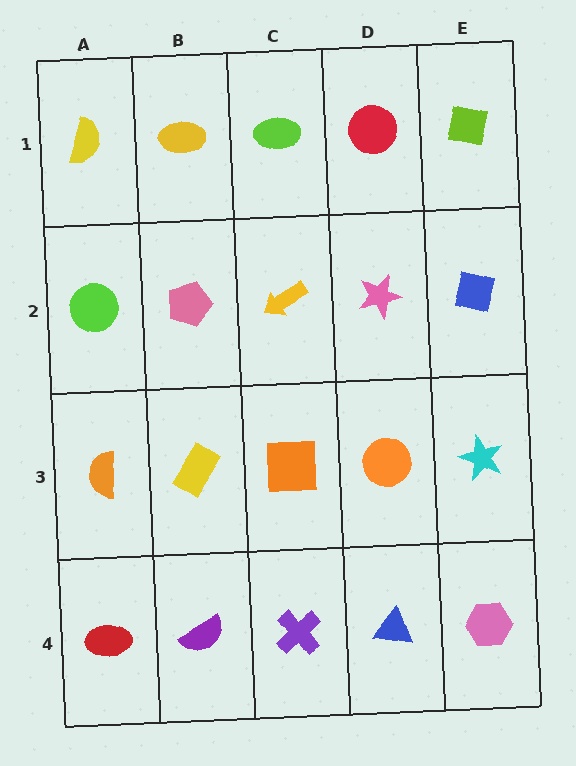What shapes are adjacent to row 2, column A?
A yellow semicircle (row 1, column A), an orange semicircle (row 3, column A), a pink pentagon (row 2, column B).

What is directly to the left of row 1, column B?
A yellow semicircle.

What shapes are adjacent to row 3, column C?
A yellow arrow (row 2, column C), a purple cross (row 4, column C), a yellow rectangle (row 3, column B), an orange circle (row 3, column D).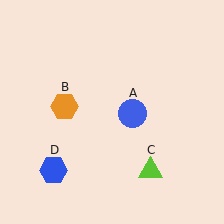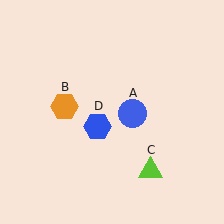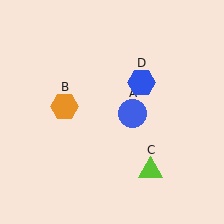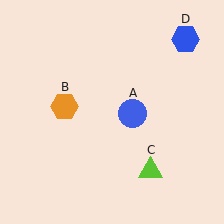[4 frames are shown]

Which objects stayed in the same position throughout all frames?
Blue circle (object A) and orange hexagon (object B) and lime triangle (object C) remained stationary.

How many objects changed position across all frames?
1 object changed position: blue hexagon (object D).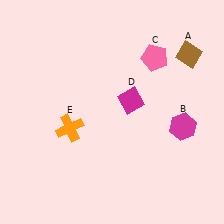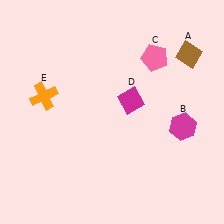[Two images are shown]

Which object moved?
The orange cross (E) moved up.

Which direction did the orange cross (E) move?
The orange cross (E) moved up.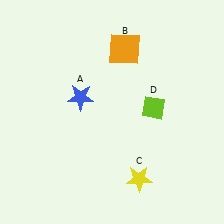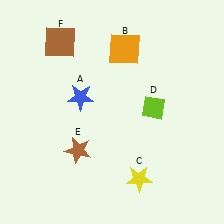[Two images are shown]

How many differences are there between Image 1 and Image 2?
There are 2 differences between the two images.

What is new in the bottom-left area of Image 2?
A brown star (E) was added in the bottom-left area of Image 2.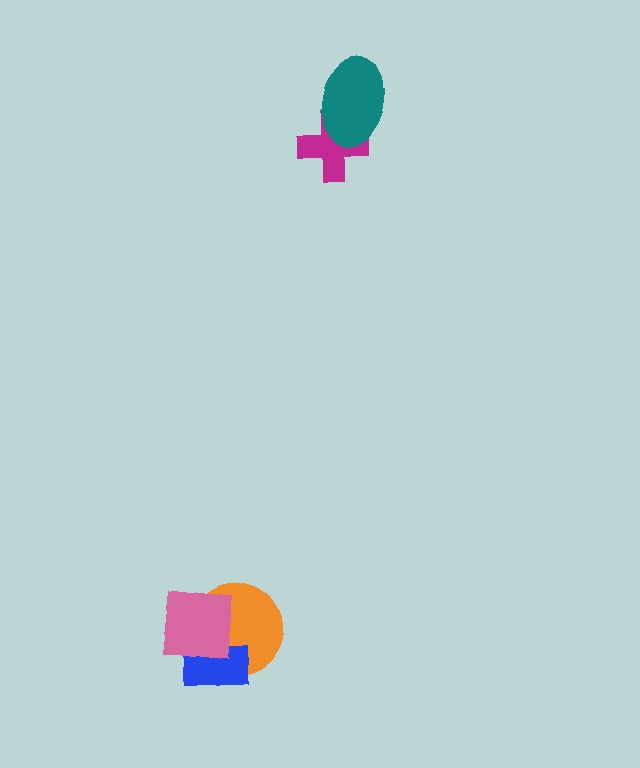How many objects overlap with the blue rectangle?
2 objects overlap with the blue rectangle.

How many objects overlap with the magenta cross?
1 object overlaps with the magenta cross.